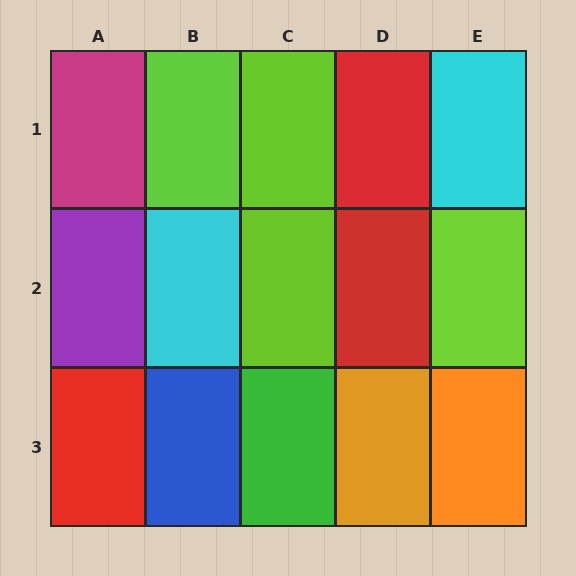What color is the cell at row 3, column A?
Red.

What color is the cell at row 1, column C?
Lime.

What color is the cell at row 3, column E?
Orange.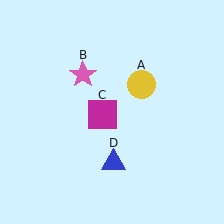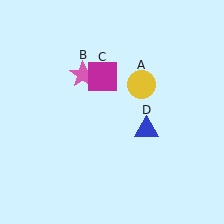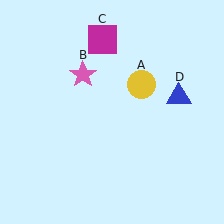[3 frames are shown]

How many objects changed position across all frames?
2 objects changed position: magenta square (object C), blue triangle (object D).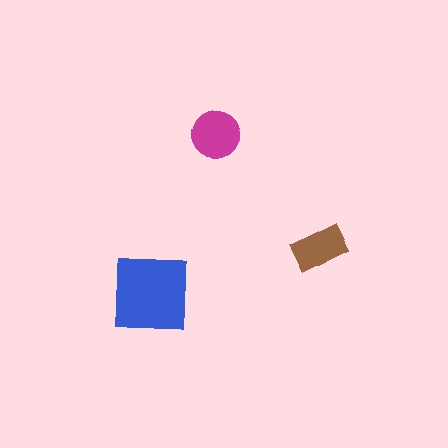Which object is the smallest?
The brown rectangle.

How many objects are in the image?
There are 3 objects in the image.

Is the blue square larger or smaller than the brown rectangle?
Larger.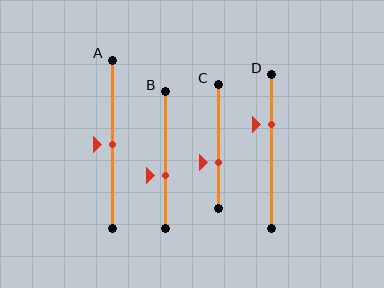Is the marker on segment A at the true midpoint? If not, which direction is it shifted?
Yes, the marker on segment A is at the true midpoint.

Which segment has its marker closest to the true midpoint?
Segment A has its marker closest to the true midpoint.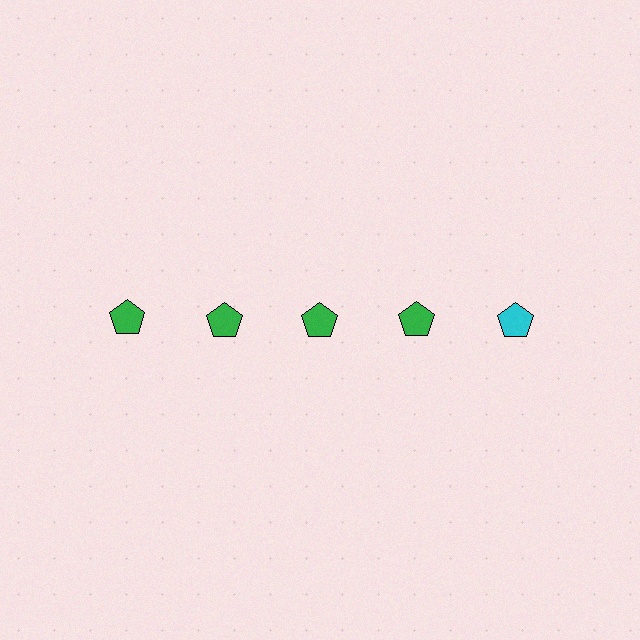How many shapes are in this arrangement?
There are 5 shapes arranged in a grid pattern.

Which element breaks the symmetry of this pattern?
The cyan pentagon in the top row, rightmost column breaks the symmetry. All other shapes are green pentagons.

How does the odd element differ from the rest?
It has a different color: cyan instead of green.